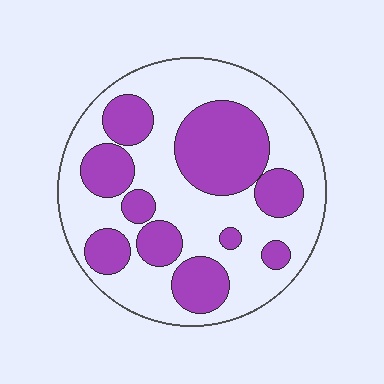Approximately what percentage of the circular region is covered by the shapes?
Approximately 40%.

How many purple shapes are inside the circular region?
10.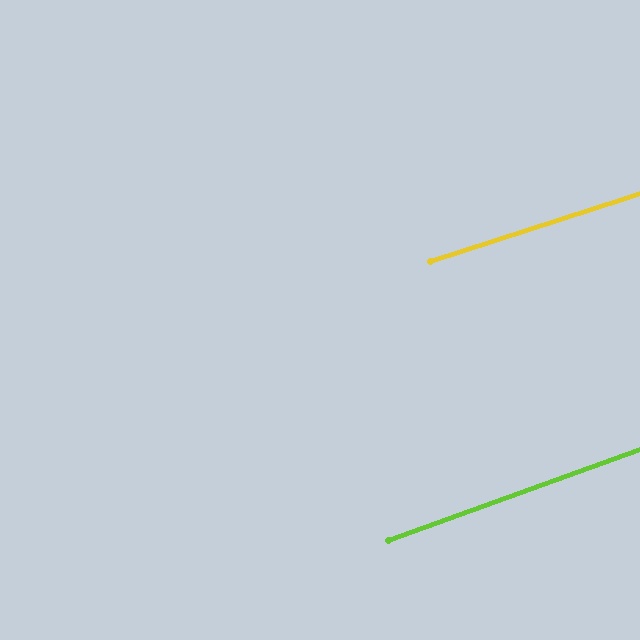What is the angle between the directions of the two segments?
Approximately 2 degrees.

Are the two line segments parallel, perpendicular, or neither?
Parallel — their directions differ by only 2.0°.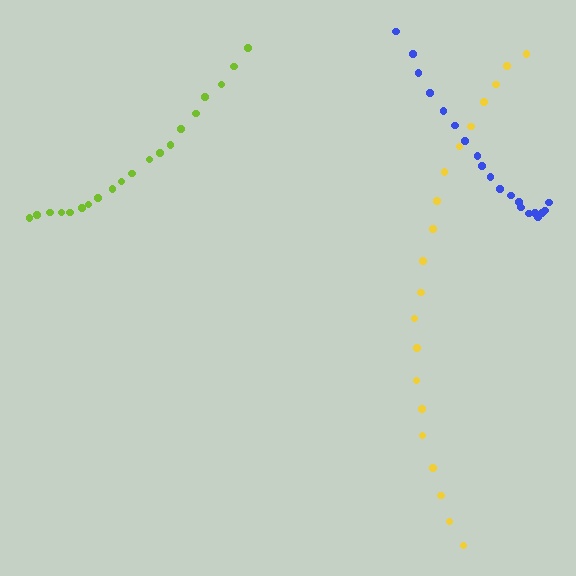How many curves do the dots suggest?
There are 3 distinct paths.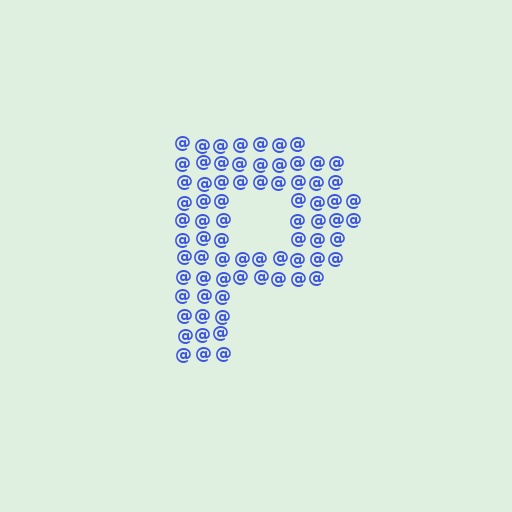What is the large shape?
The large shape is the letter P.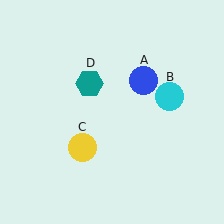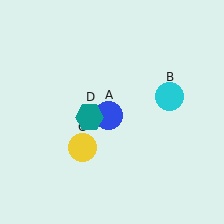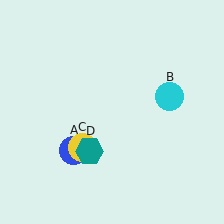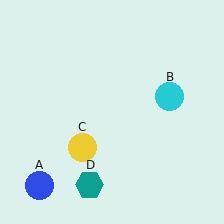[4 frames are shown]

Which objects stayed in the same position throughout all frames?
Cyan circle (object B) and yellow circle (object C) remained stationary.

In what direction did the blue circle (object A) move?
The blue circle (object A) moved down and to the left.